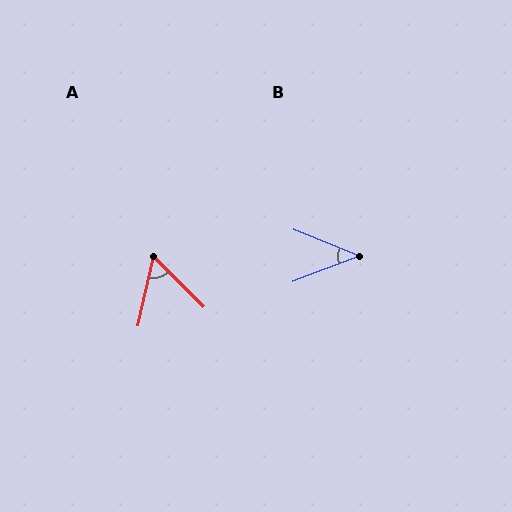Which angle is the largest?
A, at approximately 58 degrees.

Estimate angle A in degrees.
Approximately 58 degrees.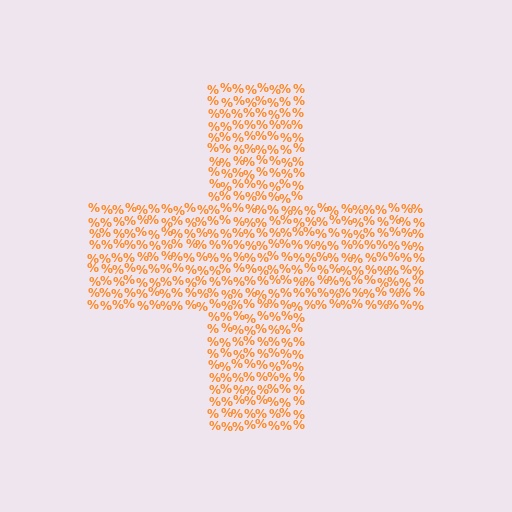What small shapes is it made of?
It is made of small percent signs.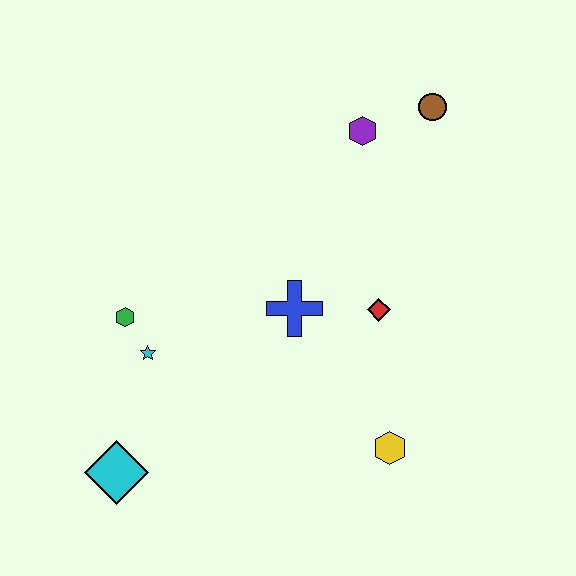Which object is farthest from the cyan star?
The brown circle is farthest from the cyan star.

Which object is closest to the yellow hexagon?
The red diamond is closest to the yellow hexagon.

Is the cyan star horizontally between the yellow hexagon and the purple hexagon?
No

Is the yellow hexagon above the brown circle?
No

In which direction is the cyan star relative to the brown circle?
The cyan star is to the left of the brown circle.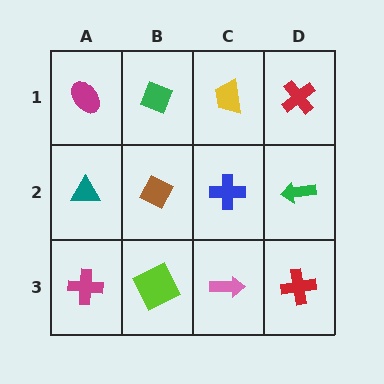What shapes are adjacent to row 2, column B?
A green diamond (row 1, column B), a lime square (row 3, column B), a teal triangle (row 2, column A), a blue cross (row 2, column C).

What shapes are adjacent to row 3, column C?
A blue cross (row 2, column C), a lime square (row 3, column B), a red cross (row 3, column D).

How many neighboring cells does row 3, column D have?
2.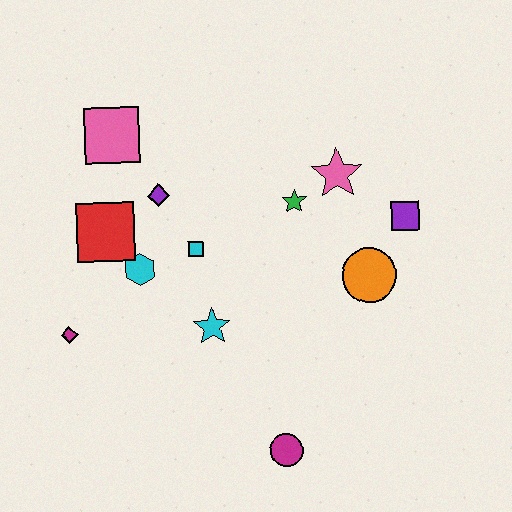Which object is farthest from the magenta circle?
The pink square is farthest from the magenta circle.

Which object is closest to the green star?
The pink star is closest to the green star.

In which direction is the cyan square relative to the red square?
The cyan square is to the right of the red square.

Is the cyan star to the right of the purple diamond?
Yes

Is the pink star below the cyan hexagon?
No